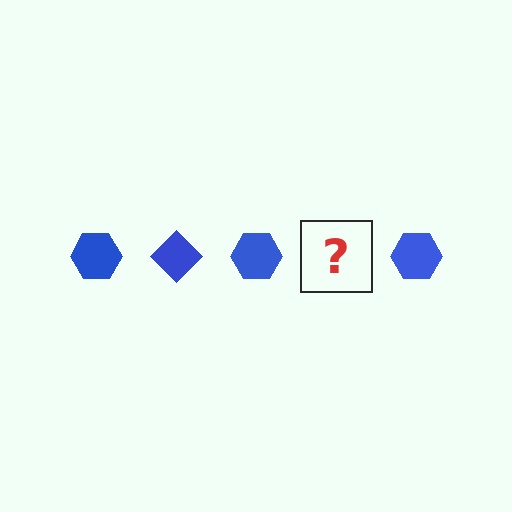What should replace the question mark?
The question mark should be replaced with a blue diamond.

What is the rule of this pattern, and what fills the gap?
The rule is that the pattern cycles through hexagon, diamond shapes in blue. The gap should be filled with a blue diamond.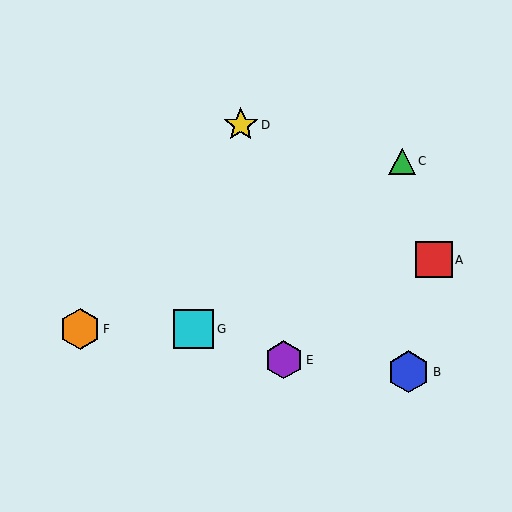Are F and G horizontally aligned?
Yes, both are at y≈329.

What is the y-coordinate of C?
Object C is at y≈161.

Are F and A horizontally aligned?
No, F is at y≈329 and A is at y≈260.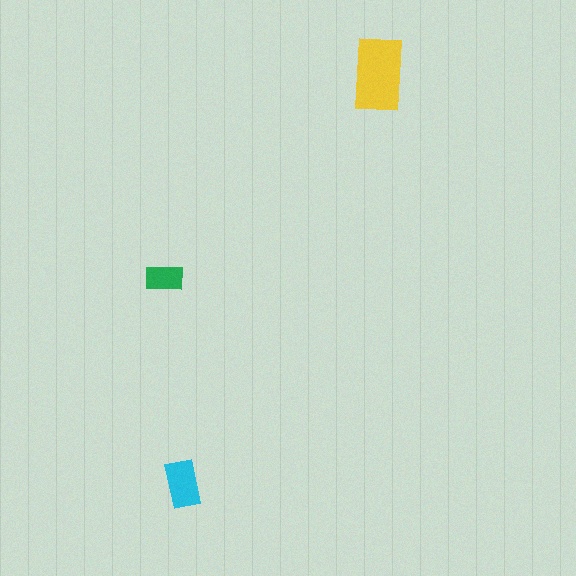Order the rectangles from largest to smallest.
the yellow one, the cyan one, the green one.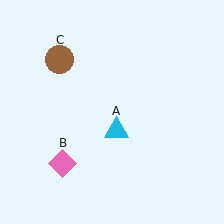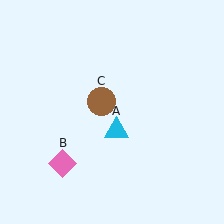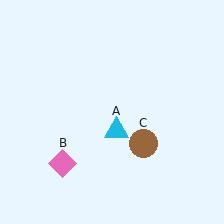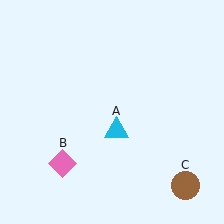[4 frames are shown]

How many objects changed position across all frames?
1 object changed position: brown circle (object C).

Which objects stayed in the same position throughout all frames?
Cyan triangle (object A) and pink diamond (object B) remained stationary.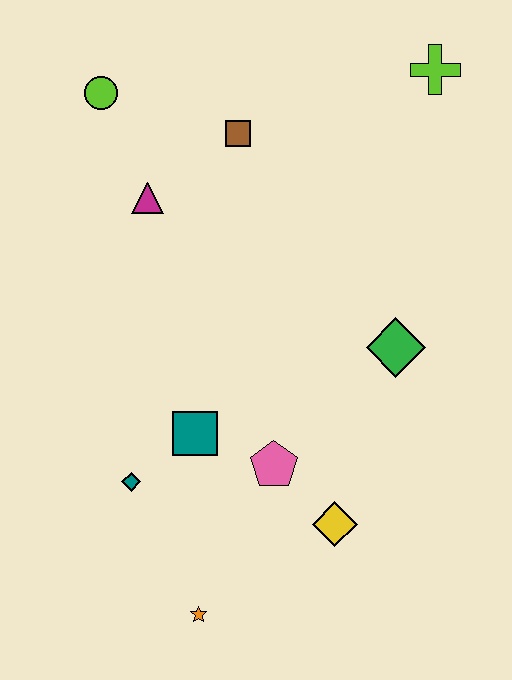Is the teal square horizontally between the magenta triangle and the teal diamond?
No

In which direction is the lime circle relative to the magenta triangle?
The lime circle is above the magenta triangle.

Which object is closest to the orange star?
The teal diamond is closest to the orange star.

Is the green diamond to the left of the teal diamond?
No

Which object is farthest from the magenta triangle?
The orange star is farthest from the magenta triangle.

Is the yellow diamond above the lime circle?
No